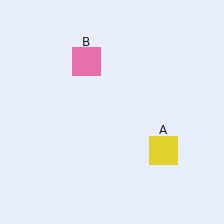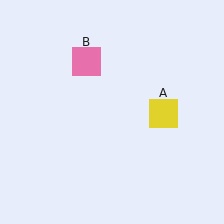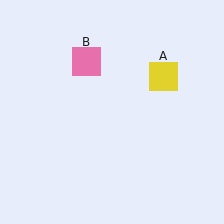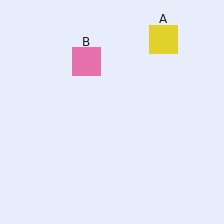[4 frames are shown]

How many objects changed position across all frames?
1 object changed position: yellow square (object A).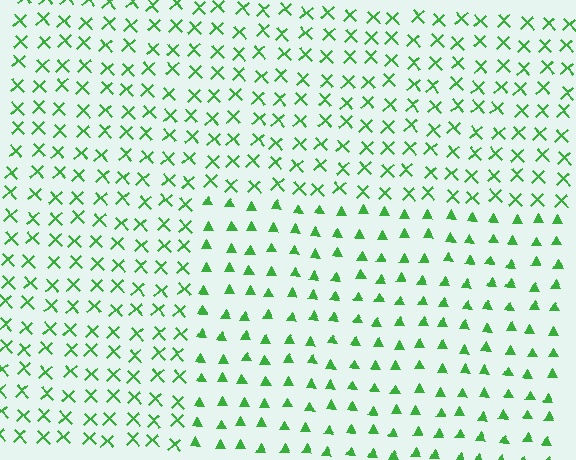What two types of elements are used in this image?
The image uses triangles inside the rectangle region and X marks outside it.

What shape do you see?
I see a rectangle.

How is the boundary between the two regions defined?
The boundary is defined by a change in element shape: triangles inside vs. X marks outside. All elements share the same color and spacing.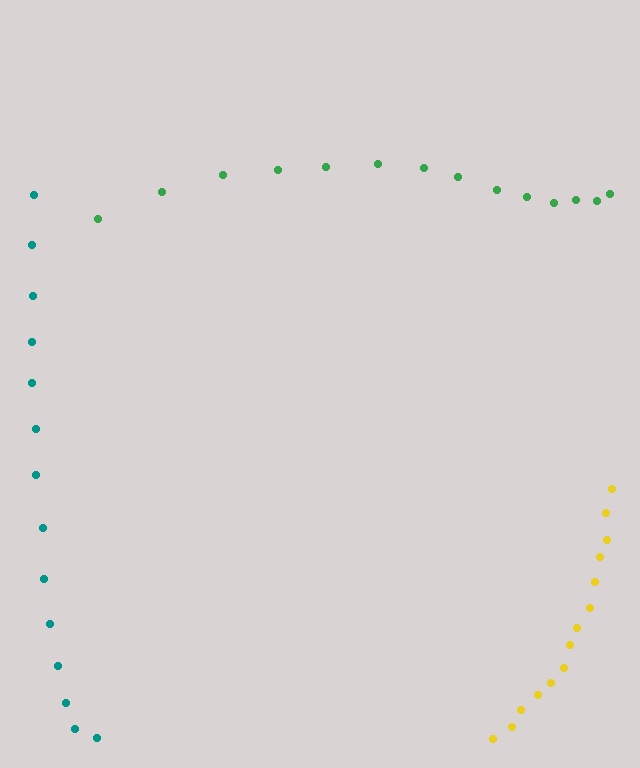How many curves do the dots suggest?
There are 3 distinct paths.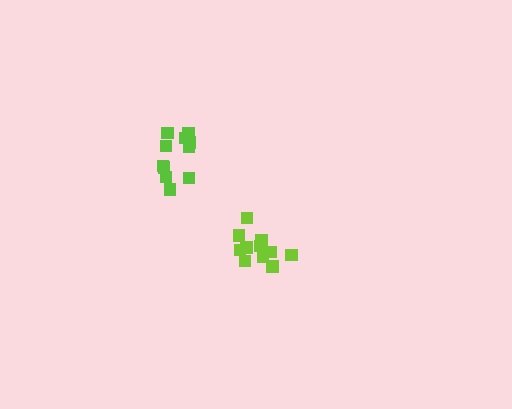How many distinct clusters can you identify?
There are 2 distinct clusters.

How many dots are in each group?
Group 1: 11 dots, Group 2: 11 dots (22 total).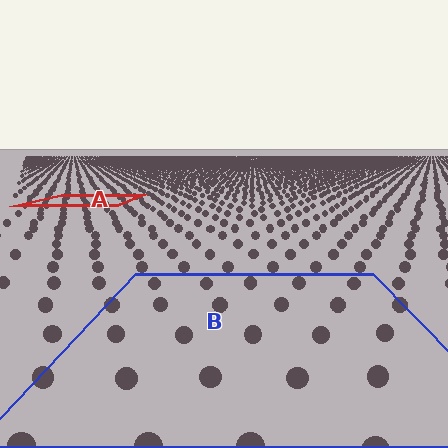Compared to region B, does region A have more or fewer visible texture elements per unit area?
Region A has more texture elements per unit area — they are packed more densely because it is farther away.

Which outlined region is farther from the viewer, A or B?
Region A is farther from the viewer — the texture elements inside it appear smaller and more densely packed.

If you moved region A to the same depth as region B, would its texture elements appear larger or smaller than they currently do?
They would appear larger. At a closer depth, the same texture elements are projected at a bigger on-screen size.